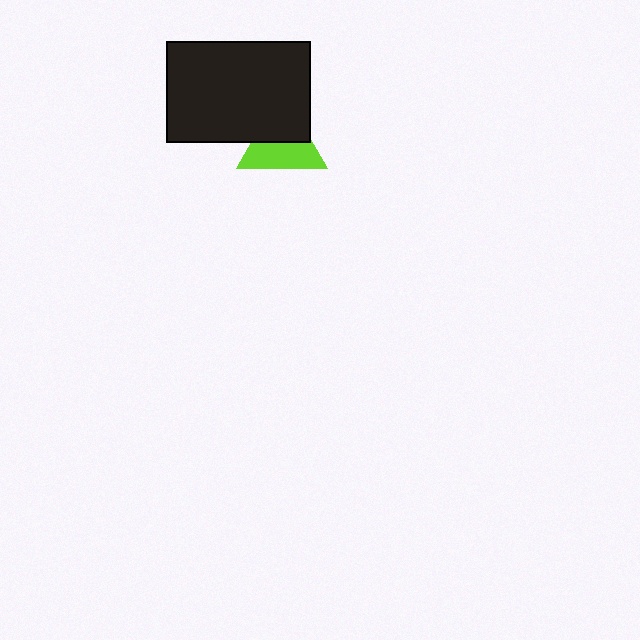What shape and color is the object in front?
The object in front is a black rectangle.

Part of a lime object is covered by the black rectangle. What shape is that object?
It is a triangle.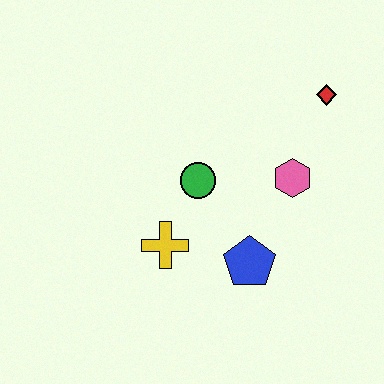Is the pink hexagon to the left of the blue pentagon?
No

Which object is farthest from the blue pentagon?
The red diamond is farthest from the blue pentagon.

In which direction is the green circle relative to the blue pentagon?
The green circle is above the blue pentagon.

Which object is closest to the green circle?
The yellow cross is closest to the green circle.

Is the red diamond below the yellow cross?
No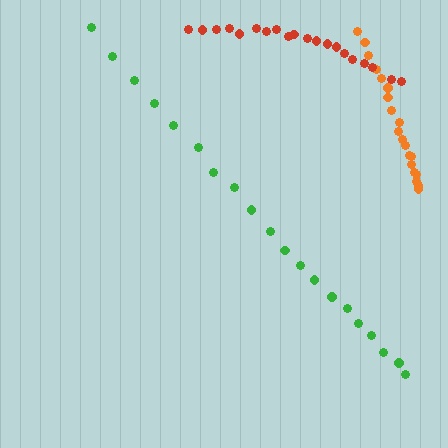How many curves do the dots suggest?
There are 3 distinct paths.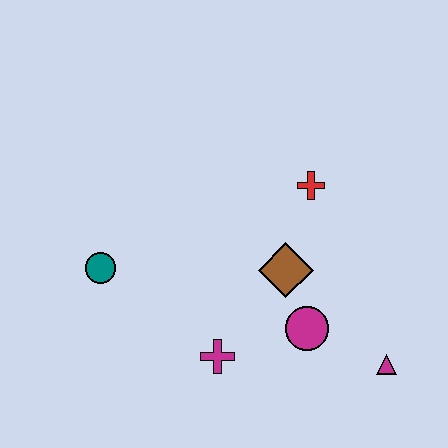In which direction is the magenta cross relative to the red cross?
The magenta cross is below the red cross.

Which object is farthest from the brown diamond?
The teal circle is farthest from the brown diamond.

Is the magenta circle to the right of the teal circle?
Yes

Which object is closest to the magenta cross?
The magenta circle is closest to the magenta cross.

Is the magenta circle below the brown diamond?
Yes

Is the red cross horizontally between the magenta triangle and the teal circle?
Yes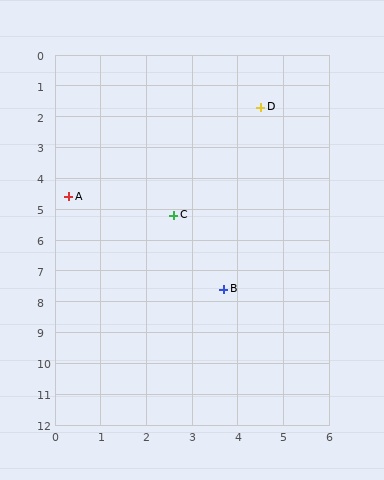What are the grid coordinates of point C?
Point C is at approximately (2.6, 5.2).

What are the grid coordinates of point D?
Point D is at approximately (4.5, 1.7).